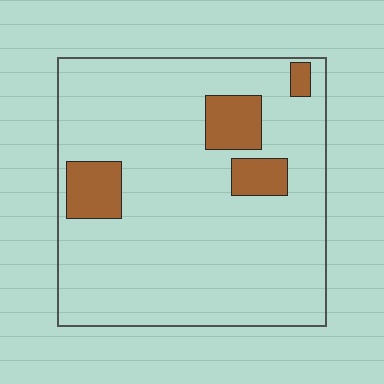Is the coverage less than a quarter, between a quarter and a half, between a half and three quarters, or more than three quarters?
Less than a quarter.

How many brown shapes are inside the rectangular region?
4.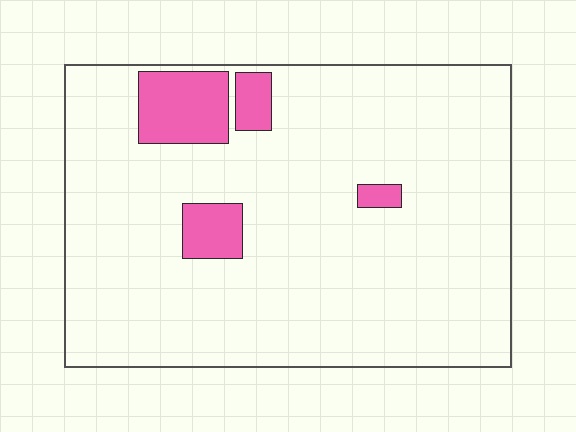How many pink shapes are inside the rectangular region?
4.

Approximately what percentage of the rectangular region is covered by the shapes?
Approximately 10%.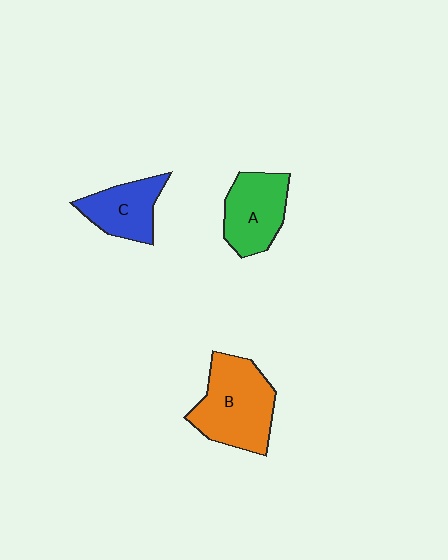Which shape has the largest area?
Shape B (orange).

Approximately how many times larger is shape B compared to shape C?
Approximately 1.6 times.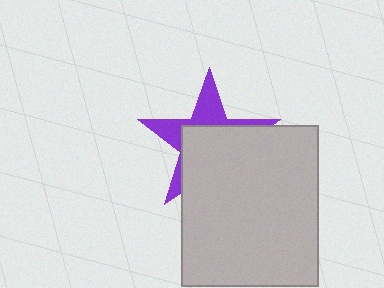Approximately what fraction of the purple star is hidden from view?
Roughly 60% of the purple star is hidden behind the light gray rectangle.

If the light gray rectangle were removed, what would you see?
You would see the complete purple star.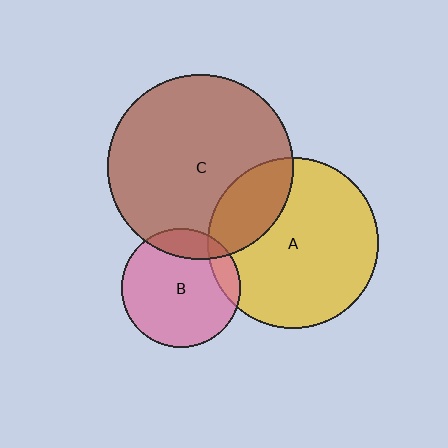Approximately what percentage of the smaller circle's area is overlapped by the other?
Approximately 10%.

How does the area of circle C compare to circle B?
Approximately 2.4 times.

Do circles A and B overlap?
Yes.